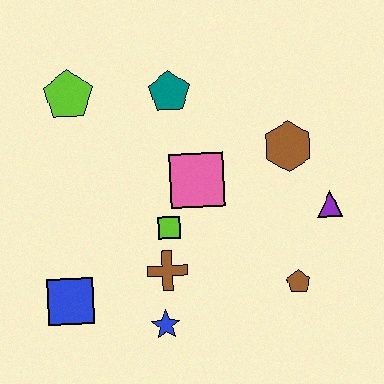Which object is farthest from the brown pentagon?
The lime pentagon is farthest from the brown pentagon.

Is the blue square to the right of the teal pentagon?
No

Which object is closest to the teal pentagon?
The pink square is closest to the teal pentagon.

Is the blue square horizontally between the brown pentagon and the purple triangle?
No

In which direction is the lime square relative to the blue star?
The lime square is above the blue star.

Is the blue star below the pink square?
Yes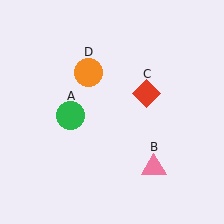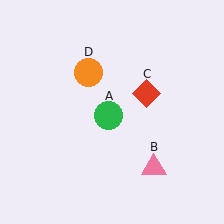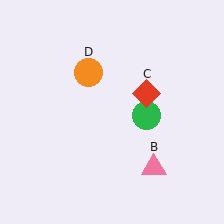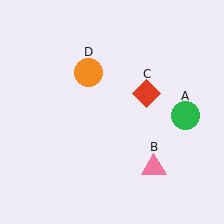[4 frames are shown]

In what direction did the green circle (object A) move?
The green circle (object A) moved right.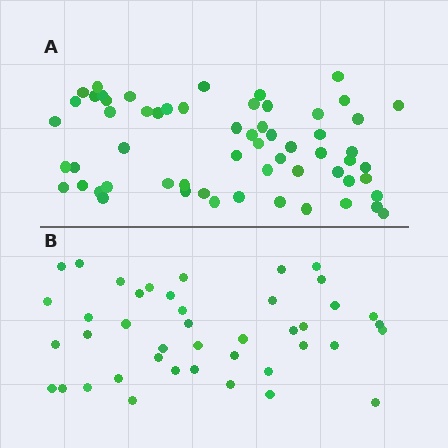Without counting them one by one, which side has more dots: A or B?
Region A (the top region) has more dots.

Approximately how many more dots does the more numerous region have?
Region A has approximately 20 more dots than region B.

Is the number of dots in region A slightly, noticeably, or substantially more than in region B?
Region A has noticeably more, but not dramatically so. The ratio is roughly 1.4 to 1.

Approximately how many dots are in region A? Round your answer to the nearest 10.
About 60 dots.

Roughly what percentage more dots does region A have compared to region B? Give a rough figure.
About 45% more.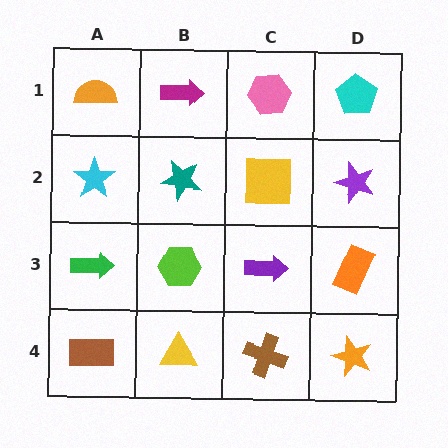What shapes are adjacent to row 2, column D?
A cyan pentagon (row 1, column D), an orange rectangle (row 3, column D), a yellow square (row 2, column C).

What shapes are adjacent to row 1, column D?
A purple star (row 2, column D), a pink hexagon (row 1, column C).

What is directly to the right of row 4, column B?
A brown cross.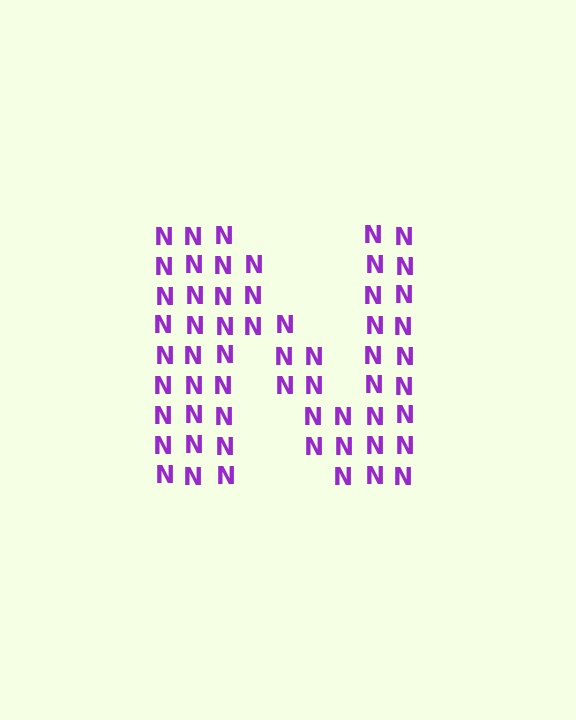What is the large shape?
The large shape is the letter N.